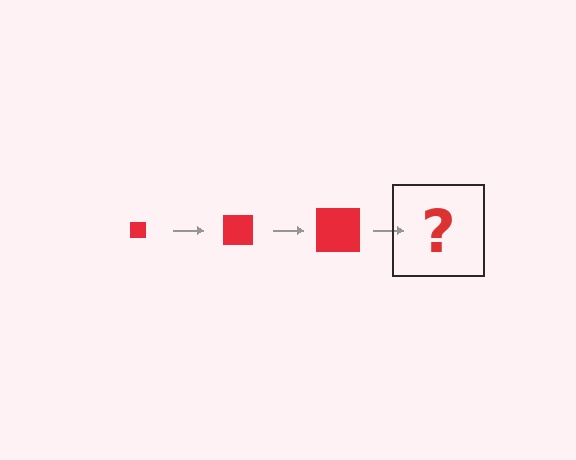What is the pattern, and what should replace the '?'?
The pattern is that the square gets progressively larger each step. The '?' should be a red square, larger than the previous one.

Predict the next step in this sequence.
The next step is a red square, larger than the previous one.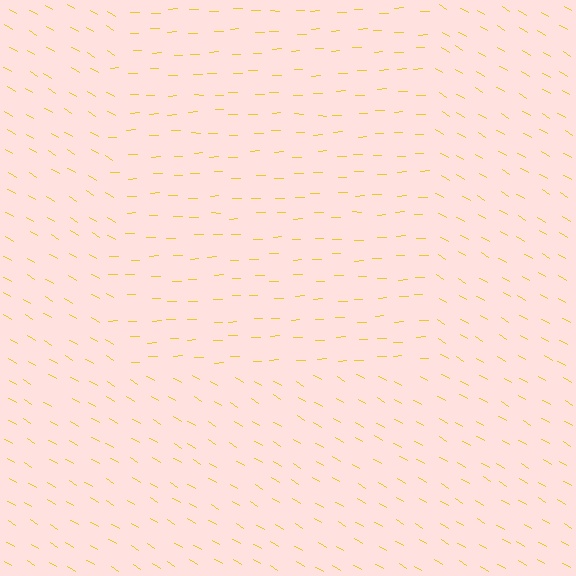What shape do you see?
I see a rectangle.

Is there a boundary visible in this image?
Yes, there is a texture boundary formed by a change in line orientation.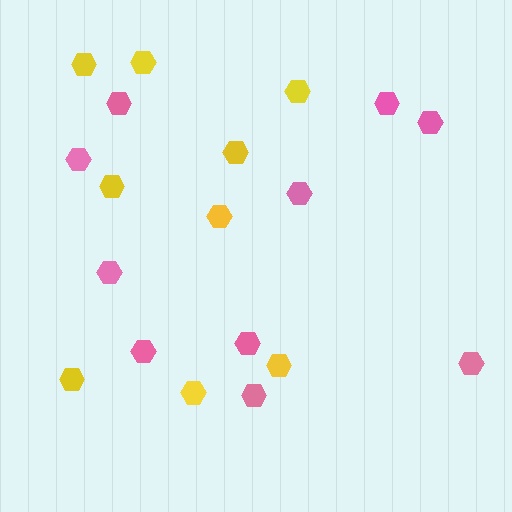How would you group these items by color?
There are 2 groups: one group of pink hexagons (10) and one group of yellow hexagons (9).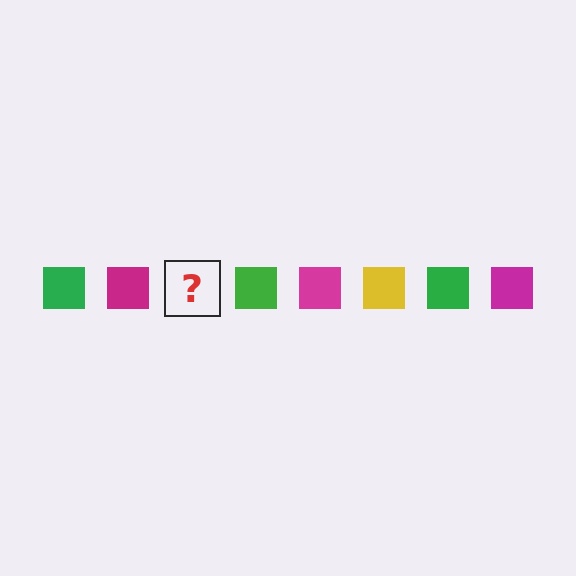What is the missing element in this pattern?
The missing element is a yellow square.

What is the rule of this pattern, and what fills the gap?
The rule is that the pattern cycles through green, magenta, yellow squares. The gap should be filled with a yellow square.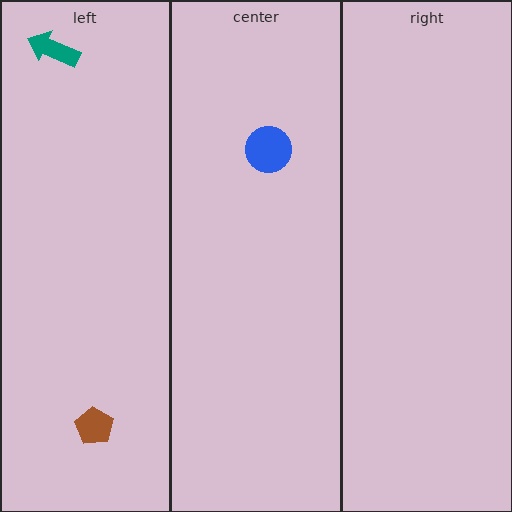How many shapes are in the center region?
1.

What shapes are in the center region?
The blue circle.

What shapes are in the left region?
The brown pentagon, the teal arrow.